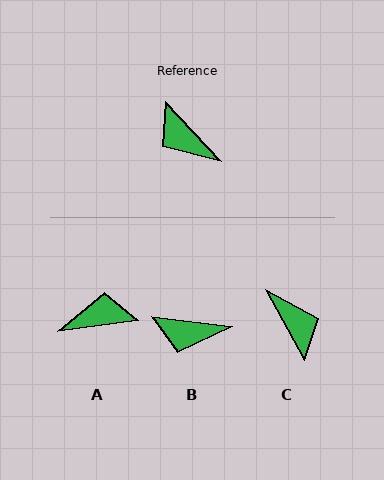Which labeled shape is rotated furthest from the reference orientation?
C, about 166 degrees away.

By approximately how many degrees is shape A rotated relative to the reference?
Approximately 125 degrees clockwise.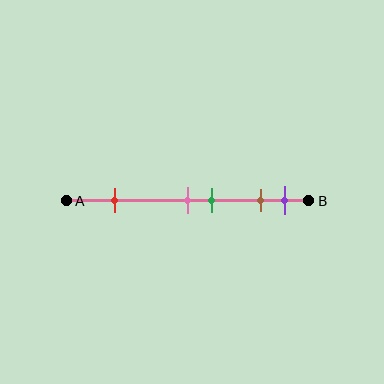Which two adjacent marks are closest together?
The pink and green marks are the closest adjacent pair.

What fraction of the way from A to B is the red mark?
The red mark is approximately 20% (0.2) of the way from A to B.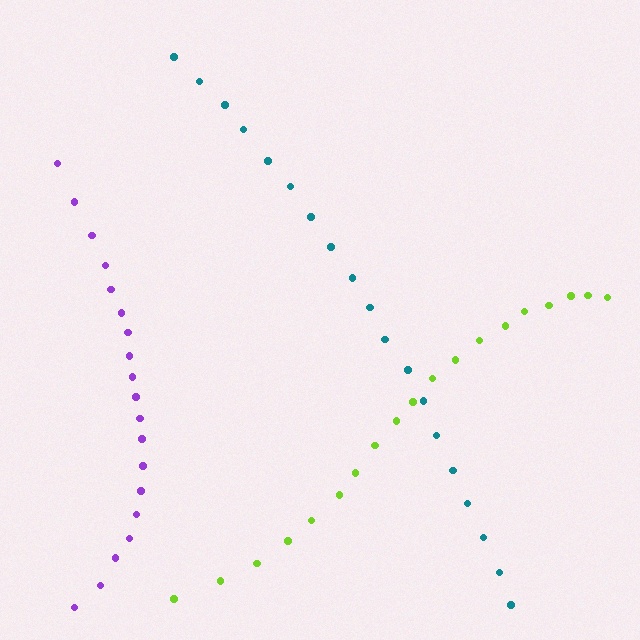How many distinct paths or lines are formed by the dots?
There are 3 distinct paths.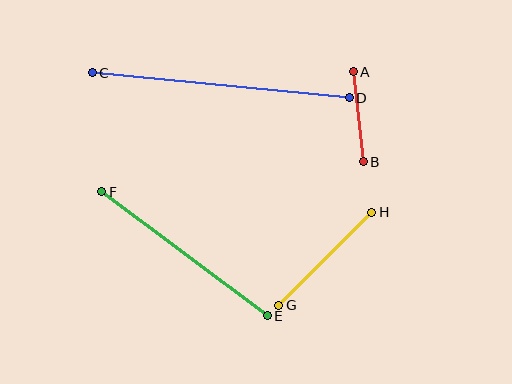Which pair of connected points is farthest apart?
Points C and D are farthest apart.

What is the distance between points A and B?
The distance is approximately 91 pixels.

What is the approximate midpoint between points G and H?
The midpoint is at approximately (325, 259) pixels.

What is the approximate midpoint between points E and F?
The midpoint is at approximately (185, 254) pixels.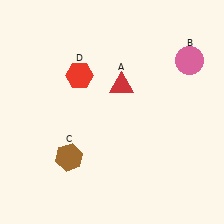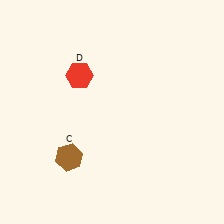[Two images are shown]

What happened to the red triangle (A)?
The red triangle (A) was removed in Image 2. It was in the top-right area of Image 1.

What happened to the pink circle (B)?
The pink circle (B) was removed in Image 2. It was in the top-right area of Image 1.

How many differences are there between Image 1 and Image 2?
There are 2 differences between the two images.